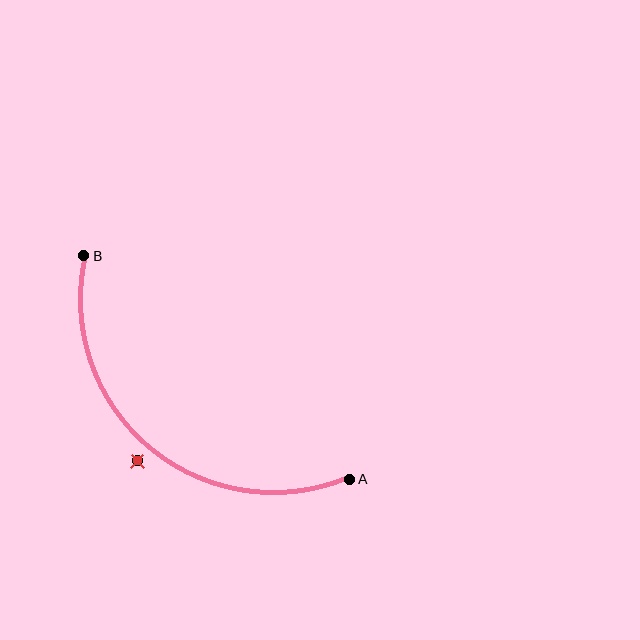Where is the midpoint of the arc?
The arc midpoint is the point on the curve farthest from the straight line joining A and B. It sits below and to the left of that line.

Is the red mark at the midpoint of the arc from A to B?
No — the red mark does not lie on the arc at all. It sits slightly outside the curve.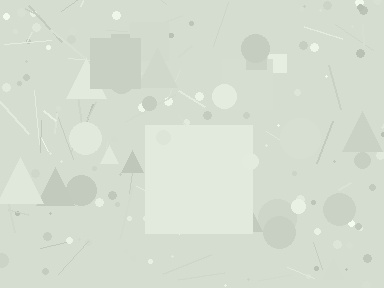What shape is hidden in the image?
A square is hidden in the image.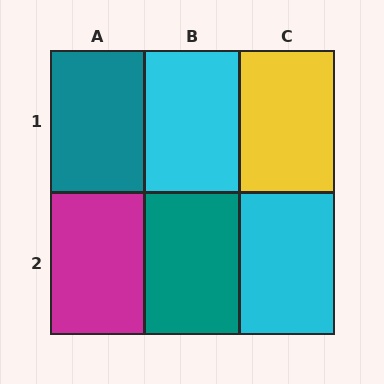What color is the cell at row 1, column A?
Teal.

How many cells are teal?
2 cells are teal.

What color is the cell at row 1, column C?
Yellow.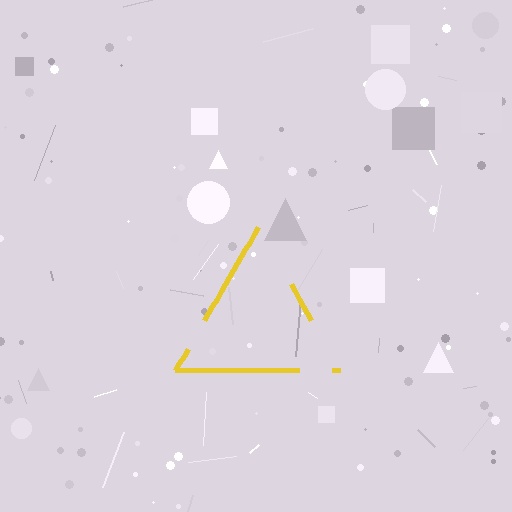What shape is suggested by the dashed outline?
The dashed outline suggests a triangle.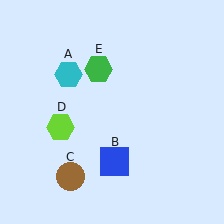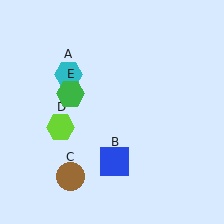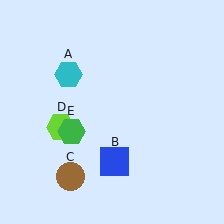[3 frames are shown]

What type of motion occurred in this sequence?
The green hexagon (object E) rotated counterclockwise around the center of the scene.